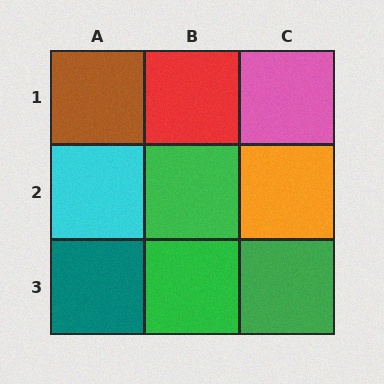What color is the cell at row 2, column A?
Cyan.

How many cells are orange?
1 cell is orange.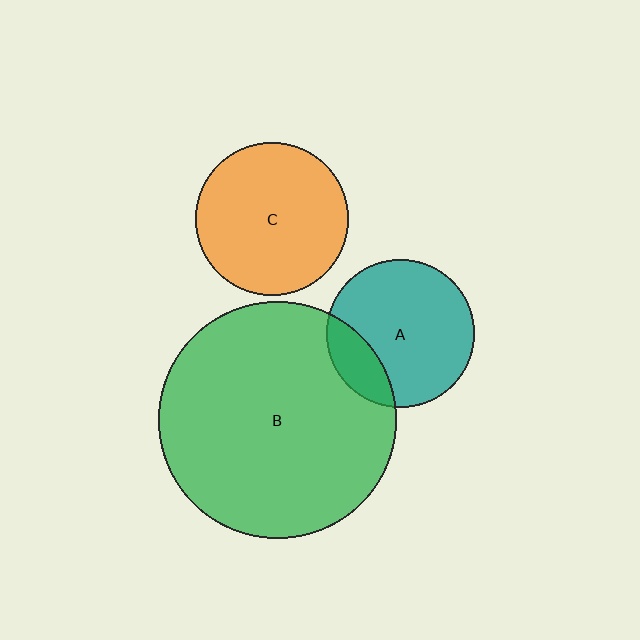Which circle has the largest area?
Circle B (green).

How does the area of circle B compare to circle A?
Approximately 2.6 times.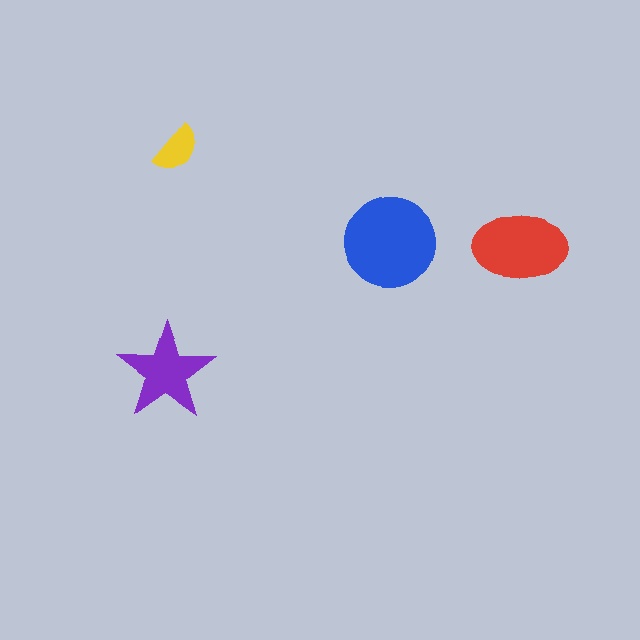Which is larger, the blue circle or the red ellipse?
The blue circle.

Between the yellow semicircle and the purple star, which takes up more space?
The purple star.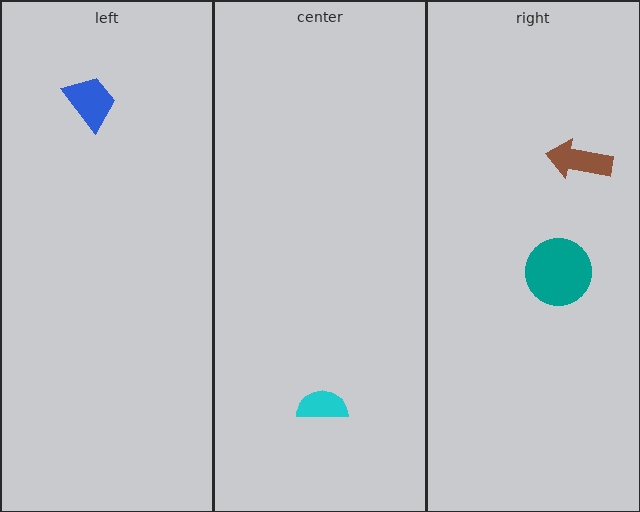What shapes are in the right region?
The teal circle, the brown arrow.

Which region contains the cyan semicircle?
The center region.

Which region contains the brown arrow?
The right region.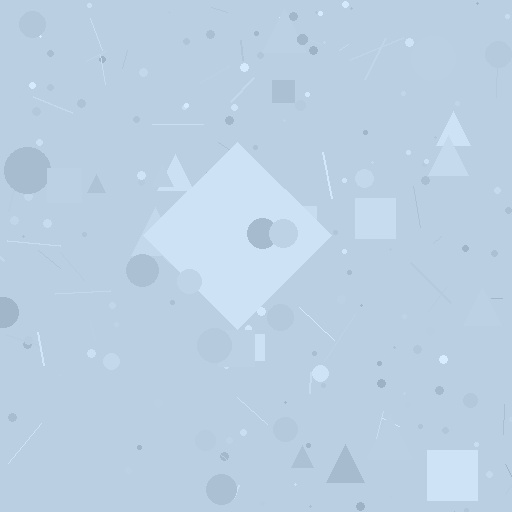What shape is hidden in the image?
A diamond is hidden in the image.